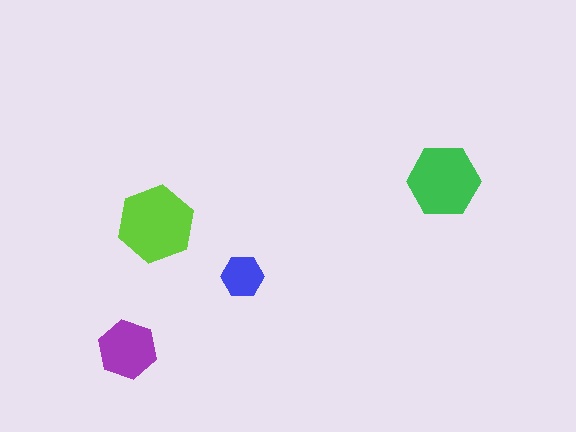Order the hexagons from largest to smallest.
the lime one, the green one, the purple one, the blue one.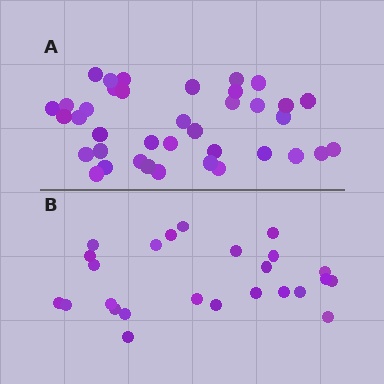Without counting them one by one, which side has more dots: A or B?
Region A (the top region) has more dots.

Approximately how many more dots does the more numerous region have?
Region A has approximately 15 more dots than region B.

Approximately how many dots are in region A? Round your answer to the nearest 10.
About 40 dots. (The exact count is 38, which rounds to 40.)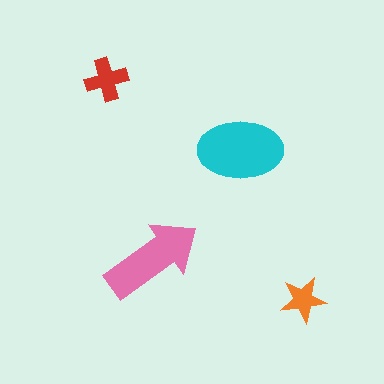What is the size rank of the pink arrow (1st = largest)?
2nd.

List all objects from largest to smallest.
The cyan ellipse, the pink arrow, the red cross, the orange star.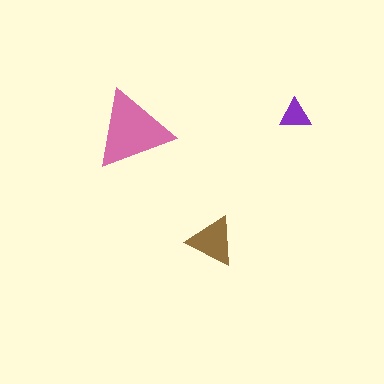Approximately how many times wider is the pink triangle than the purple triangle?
About 2.5 times wider.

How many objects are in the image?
There are 3 objects in the image.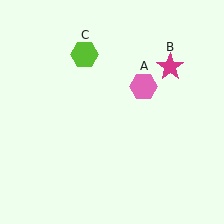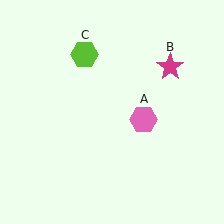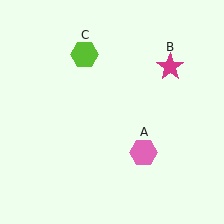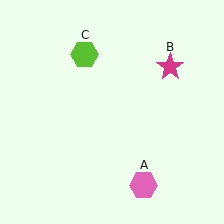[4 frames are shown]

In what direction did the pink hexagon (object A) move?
The pink hexagon (object A) moved down.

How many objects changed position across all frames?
1 object changed position: pink hexagon (object A).